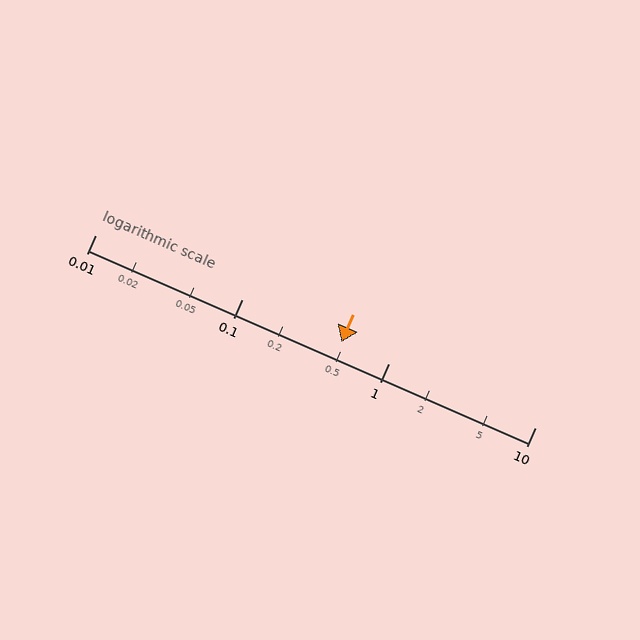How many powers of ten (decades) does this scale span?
The scale spans 3 decades, from 0.01 to 10.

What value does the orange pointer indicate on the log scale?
The pointer indicates approximately 0.48.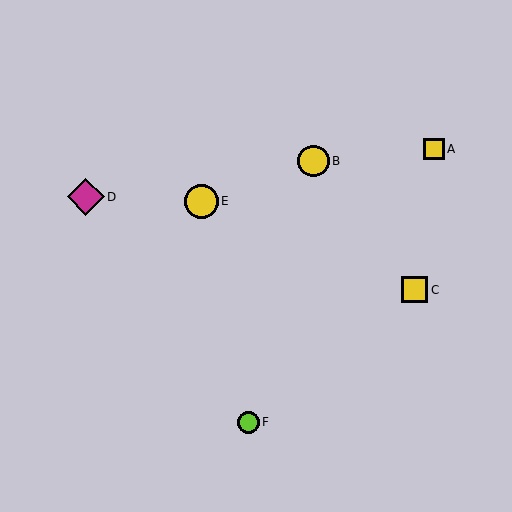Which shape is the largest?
The magenta diamond (labeled D) is the largest.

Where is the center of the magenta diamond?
The center of the magenta diamond is at (86, 197).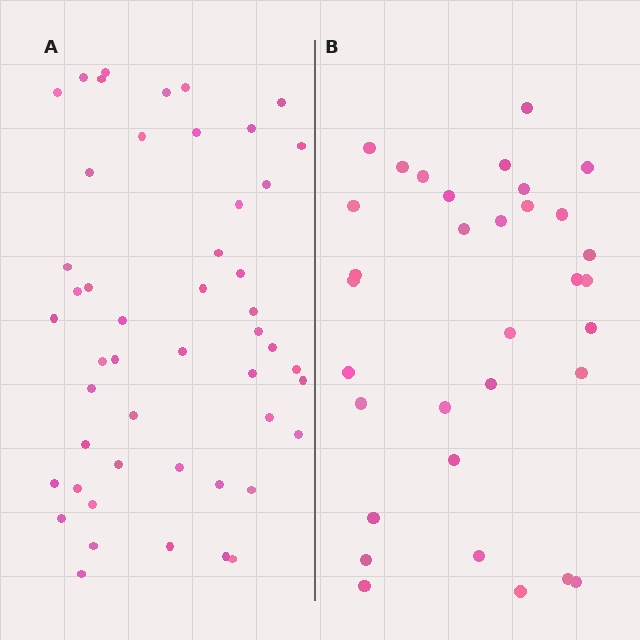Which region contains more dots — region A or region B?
Region A (the left region) has more dots.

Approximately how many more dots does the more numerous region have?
Region A has approximately 15 more dots than region B.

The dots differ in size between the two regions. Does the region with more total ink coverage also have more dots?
No. Region B has more total ink coverage because its dots are larger, but region A actually contains more individual dots. Total area can be misleading — the number of items is what matters here.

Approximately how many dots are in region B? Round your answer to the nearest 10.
About 30 dots. (The exact count is 33, which rounds to 30.)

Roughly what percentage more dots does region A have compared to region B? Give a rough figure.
About 50% more.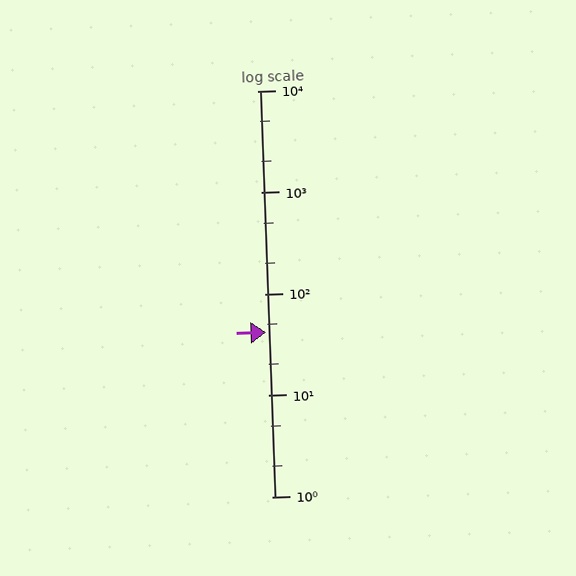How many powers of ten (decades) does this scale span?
The scale spans 4 decades, from 1 to 10000.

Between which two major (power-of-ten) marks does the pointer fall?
The pointer is between 10 and 100.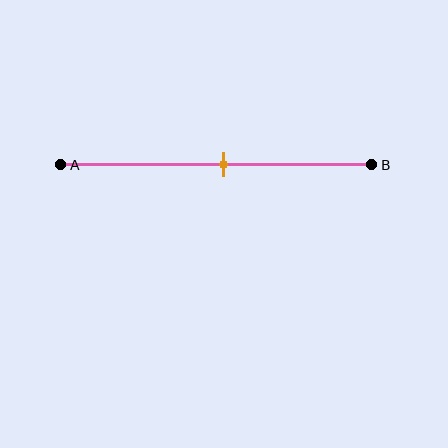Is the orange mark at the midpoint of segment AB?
Yes, the mark is approximately at the midpoint.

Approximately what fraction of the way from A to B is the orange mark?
The orange mark is approximately 50% of the way from A to B.